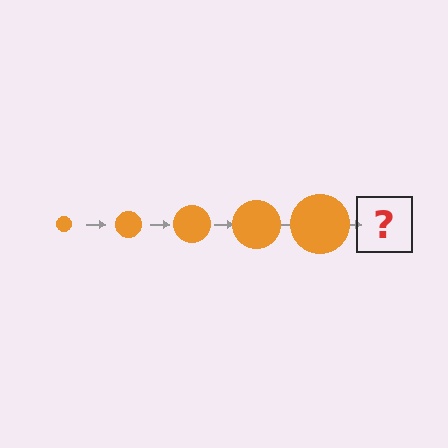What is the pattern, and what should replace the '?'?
The pattern is that the circle gets progressively larger each step. The '?' should be an orange circle, larger than the previous one.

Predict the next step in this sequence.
The next step is an orange circle, larger than the previous one.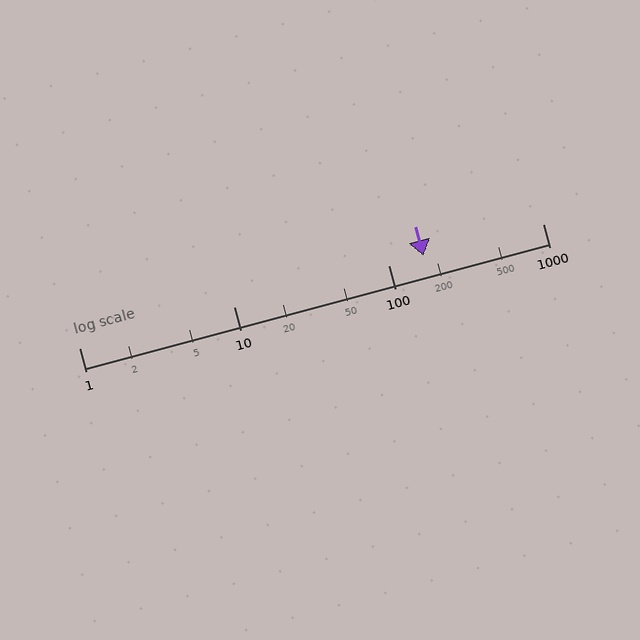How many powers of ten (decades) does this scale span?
The scale spans 3 decades, from 1 to 1000.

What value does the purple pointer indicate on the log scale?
The pointer indicates approximately 170.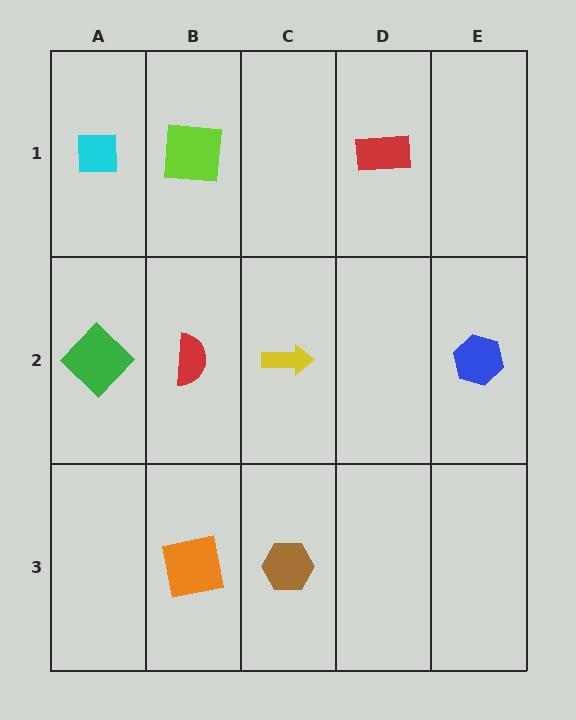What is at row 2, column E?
A blue hexagon.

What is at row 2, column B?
A red semicircle.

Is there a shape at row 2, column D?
No, that cell is empty.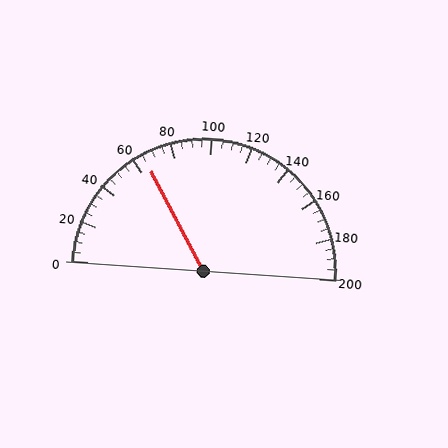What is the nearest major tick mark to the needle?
The nearest major tick mark is 60.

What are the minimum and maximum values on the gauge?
The gauge ranges from 0 to 200.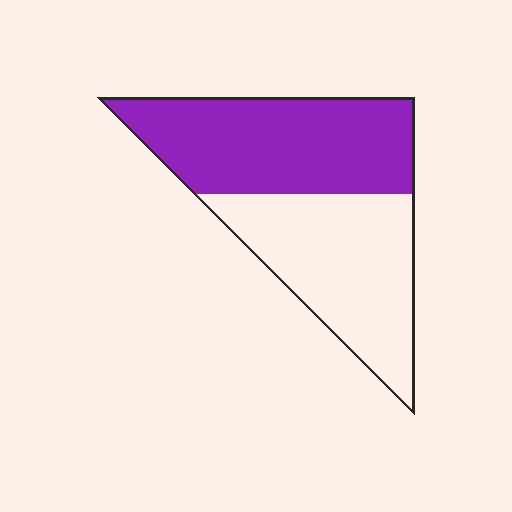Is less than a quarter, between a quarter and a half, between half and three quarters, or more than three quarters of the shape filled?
Between half and three quarters.